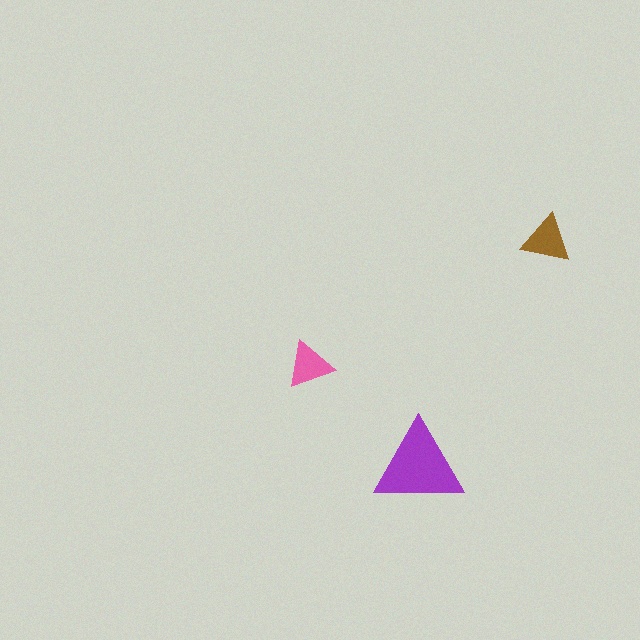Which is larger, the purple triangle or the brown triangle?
The purple one.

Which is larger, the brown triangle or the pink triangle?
The brown one.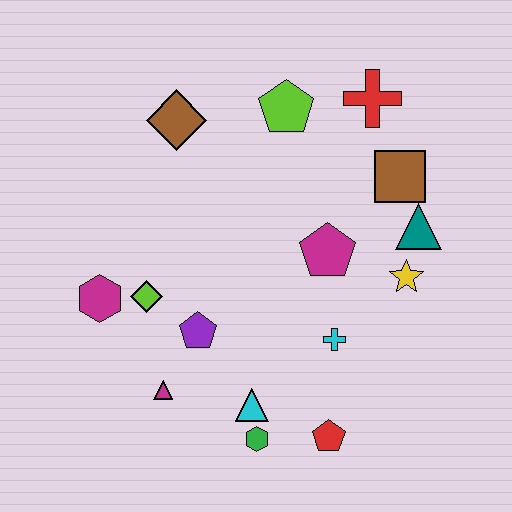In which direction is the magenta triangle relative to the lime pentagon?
The magenta triangle is below the lime pentagon.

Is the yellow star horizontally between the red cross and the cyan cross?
No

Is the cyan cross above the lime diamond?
No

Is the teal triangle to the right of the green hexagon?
Yes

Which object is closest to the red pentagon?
The green hexagon is closest to the red pentagon.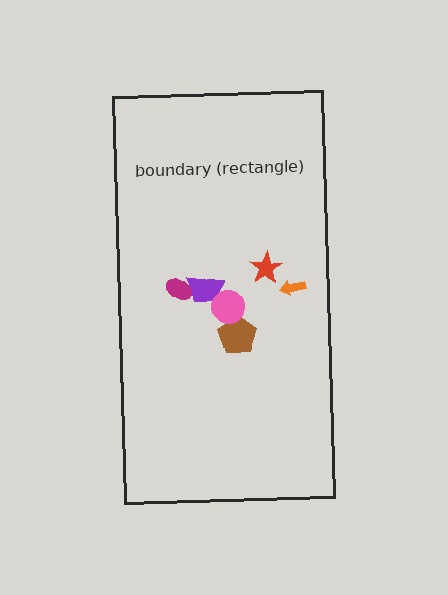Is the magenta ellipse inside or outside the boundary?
Inside.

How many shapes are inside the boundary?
6 inside, 0 outside.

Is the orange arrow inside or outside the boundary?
Inside.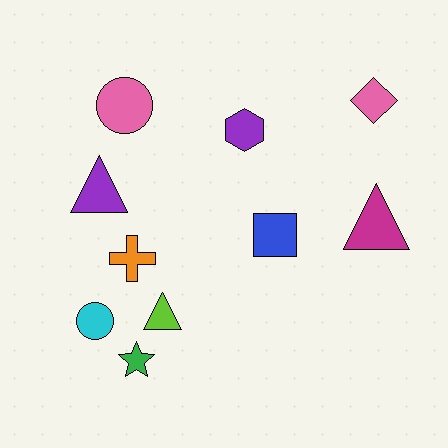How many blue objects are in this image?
There is 1 blue object.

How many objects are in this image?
There are 10 objects.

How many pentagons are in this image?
There are no pentagons.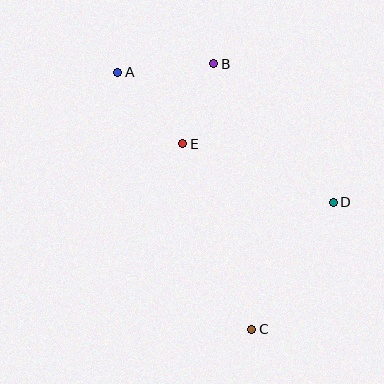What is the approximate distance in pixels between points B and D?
The distance between B and D is approximately 183 pixels.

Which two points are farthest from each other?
Points A and C are farthest from each other.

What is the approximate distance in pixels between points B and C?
The distance between B and C is approximately 268 pixels.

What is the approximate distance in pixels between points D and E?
The distance between D and E is approximately 161 pixels.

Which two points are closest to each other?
Points B and E are closest to each other.